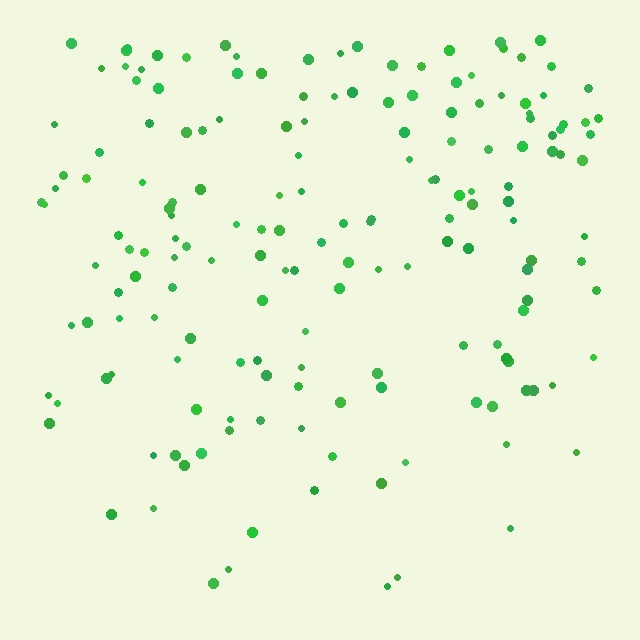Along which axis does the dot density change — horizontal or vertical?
Vertical.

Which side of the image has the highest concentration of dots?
The top.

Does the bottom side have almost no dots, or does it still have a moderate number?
Still a moderate number, just noticeably fewer than the top.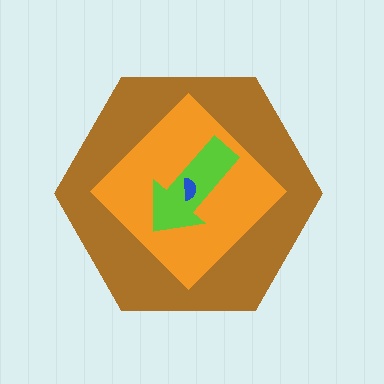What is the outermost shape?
The brown hexagon.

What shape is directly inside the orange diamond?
The lime arrow.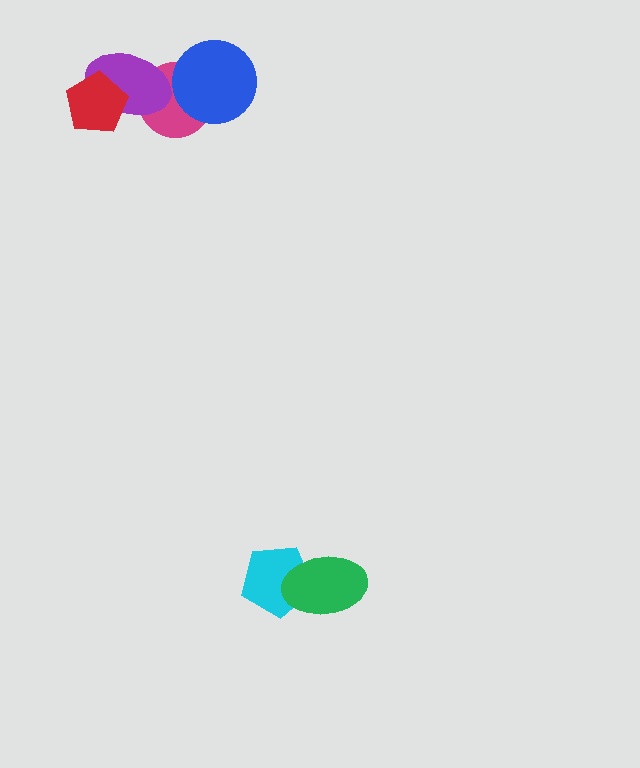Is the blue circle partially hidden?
No, no other shape covers it.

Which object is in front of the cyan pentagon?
The green ellipse is in front of the cyan pentagon.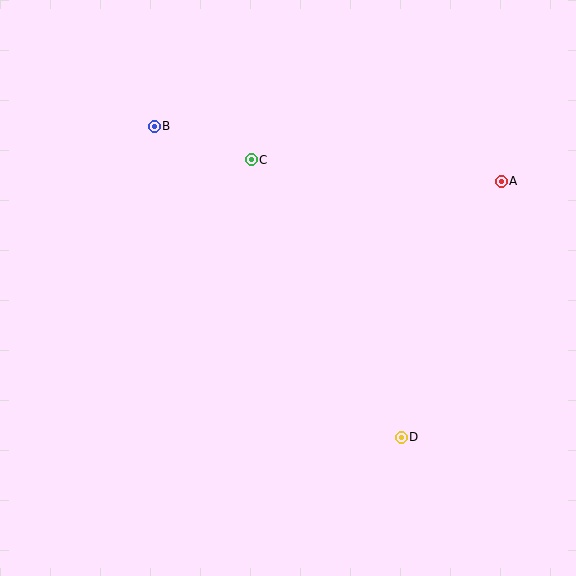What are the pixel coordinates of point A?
Point A is at (501, 181).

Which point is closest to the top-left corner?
Point B is closest to the top-left corner.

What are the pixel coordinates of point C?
Point C is at (251, 160).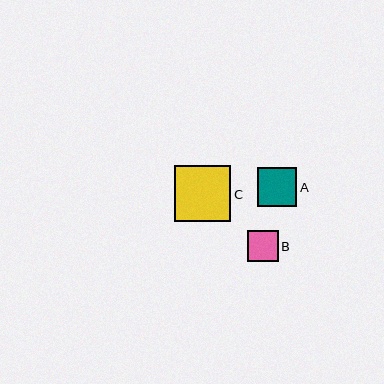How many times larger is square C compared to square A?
Square C is approximately 1.4 times the size of square A.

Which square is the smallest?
Square B is the smallest with a size of approximately 31 pixels.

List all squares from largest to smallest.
From largest to smallest: C, A, B.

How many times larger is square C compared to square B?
Square C is approximately 1.8 times the size of square B.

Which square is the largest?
Square C is the largest with a size of approximately 56 pixels.